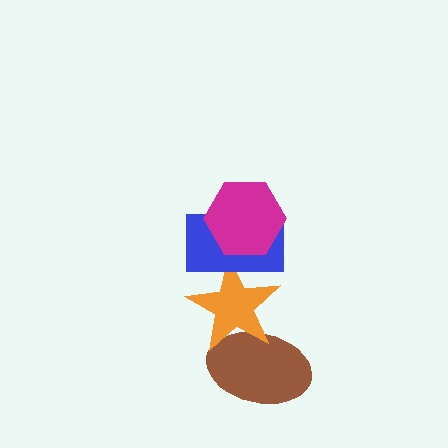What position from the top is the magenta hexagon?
The magenta hexagon is 1st from the top.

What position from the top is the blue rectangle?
The blue rectangle is 2nd from the top.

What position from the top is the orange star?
The orange star is 3rd from the top.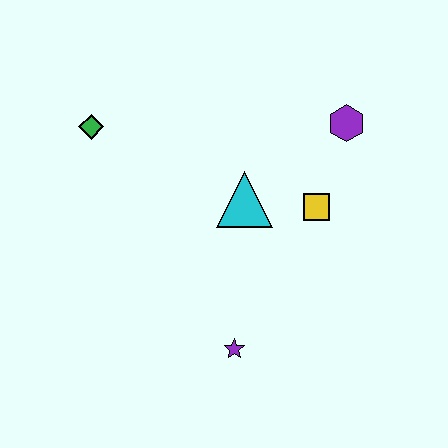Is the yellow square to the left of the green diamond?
No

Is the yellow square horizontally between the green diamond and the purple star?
No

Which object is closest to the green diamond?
The cyan triangle is closest to the green diamond.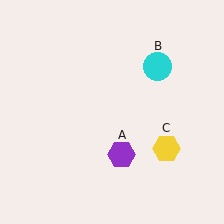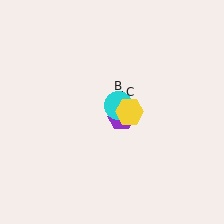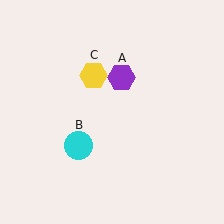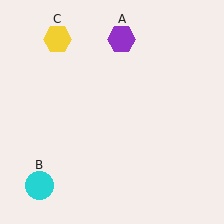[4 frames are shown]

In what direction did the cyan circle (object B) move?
The cyan circle (object B) moved down and to the left.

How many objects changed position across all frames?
3 objects changed position: purple hexagon (object A), cyan circle (object B), yellow hexagon (object C).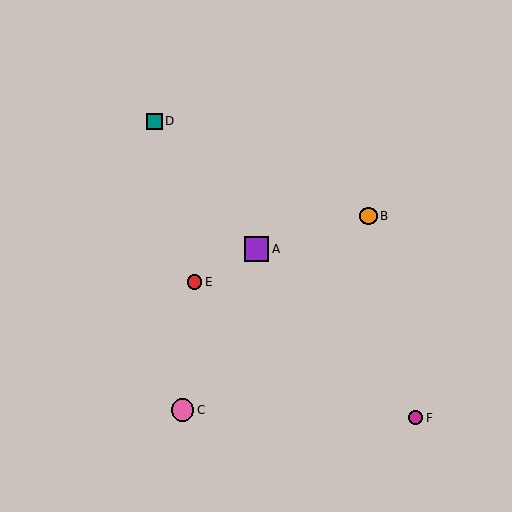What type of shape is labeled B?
Shape B is an orange circle.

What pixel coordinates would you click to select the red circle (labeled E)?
Click at (195, 282) to select the red circle E.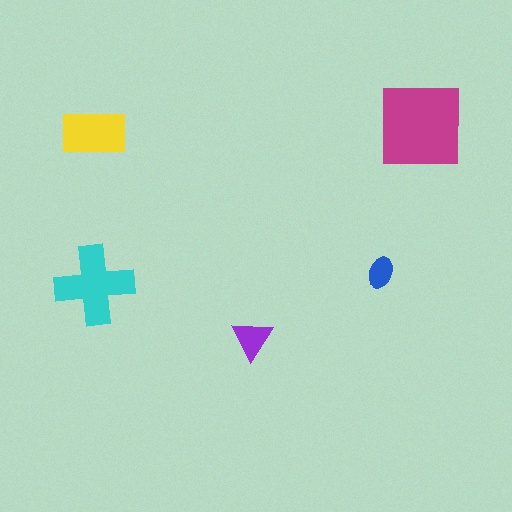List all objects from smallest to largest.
The blue ellipse, the purple triangle, the yellow rectangle, the cyan cross, the magenta square.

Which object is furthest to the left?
The yellow rectangle is leftmost.